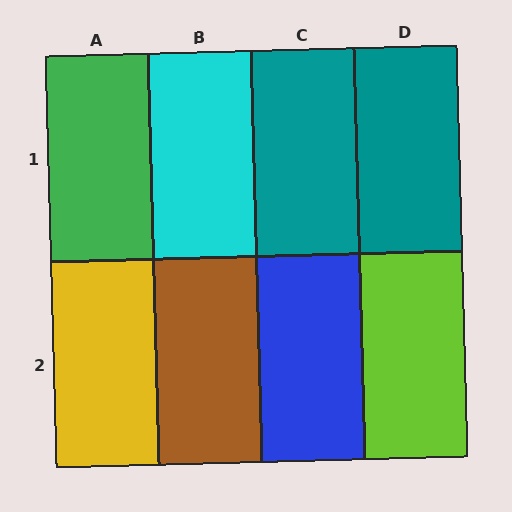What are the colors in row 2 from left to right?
Yellow, brown, blue, lime.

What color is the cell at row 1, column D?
Teal.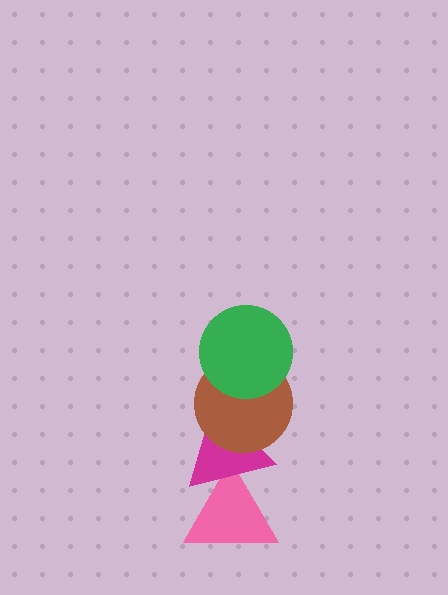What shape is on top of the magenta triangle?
The brown circle is on top of the magenta triangle.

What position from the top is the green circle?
The green circle is 1st from the top.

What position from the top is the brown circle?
The brown circle is 2nd from the top.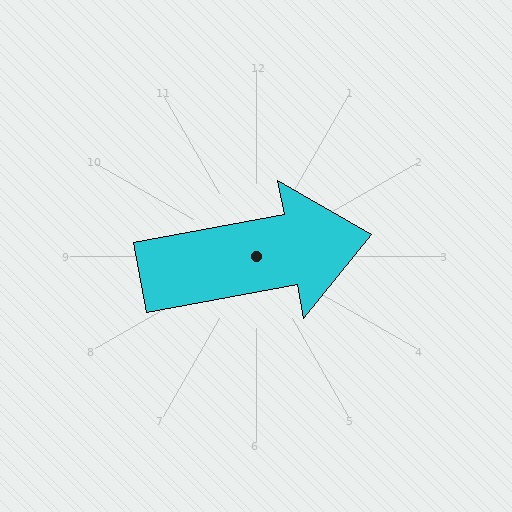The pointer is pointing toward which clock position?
Roughly 3 o'clock.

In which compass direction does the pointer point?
East.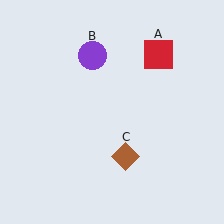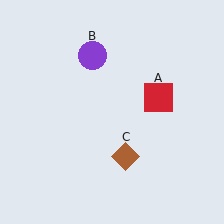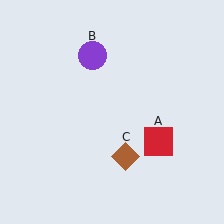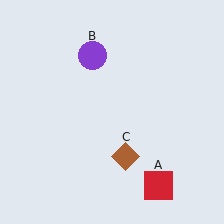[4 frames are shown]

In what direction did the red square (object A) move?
The red square (object A) moved down.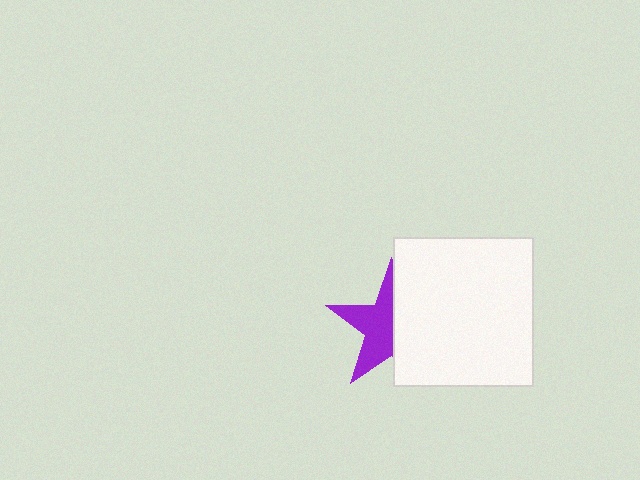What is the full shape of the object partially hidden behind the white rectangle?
The partially hidden object is a purple star.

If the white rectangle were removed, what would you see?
You would see the complete purple star.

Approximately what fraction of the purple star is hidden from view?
Roughly 47% of the purple star is hidden behind the white rectangle.